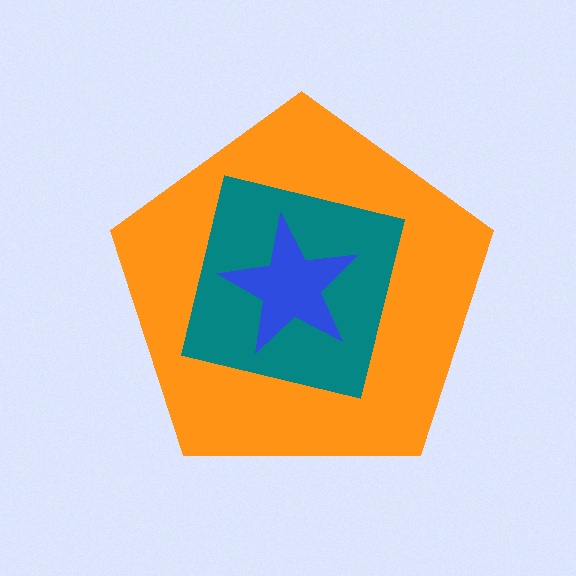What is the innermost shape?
The blue star.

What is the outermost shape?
The orange pentagon.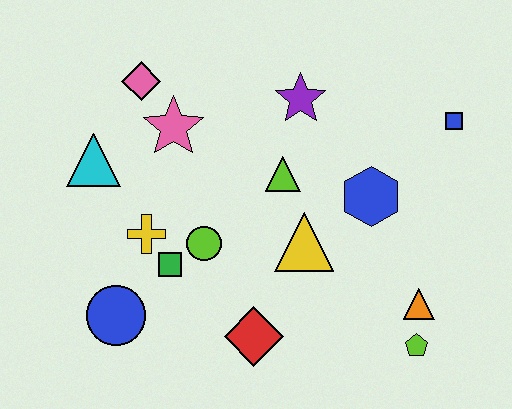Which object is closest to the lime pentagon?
The orange triangle is closest to the lime pentagon.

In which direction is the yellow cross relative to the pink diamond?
The yellow cross is below the pink diamond.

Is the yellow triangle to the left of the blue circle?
No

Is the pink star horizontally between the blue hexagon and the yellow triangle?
No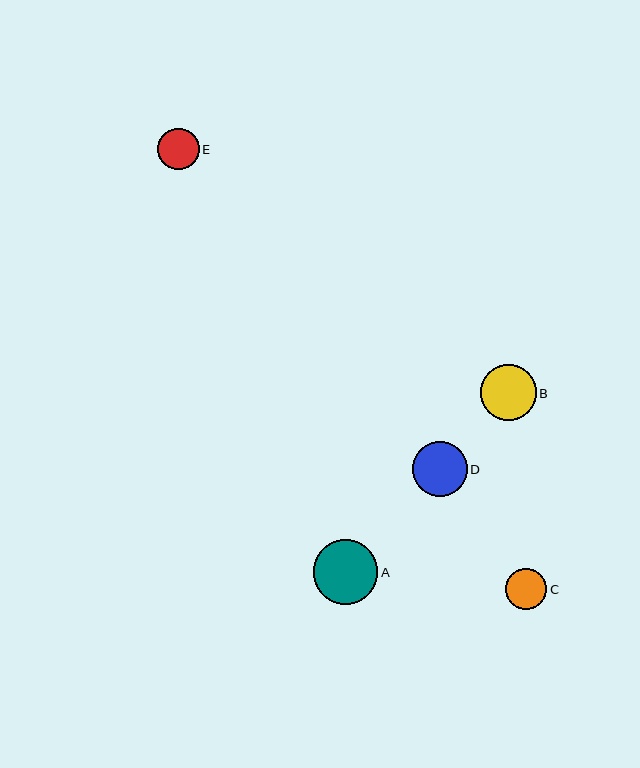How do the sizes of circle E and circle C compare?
Circle E and circle C are approximately the same size.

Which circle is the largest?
Circle A is the largest with a size of approximately 65 pixels.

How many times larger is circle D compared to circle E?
Circle D is approximately 1.3 times the size of circle E.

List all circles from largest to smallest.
From largest to smallest: A, B, D, E, C.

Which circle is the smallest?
Circle C is the smallest with a size of approximately 41 pixels.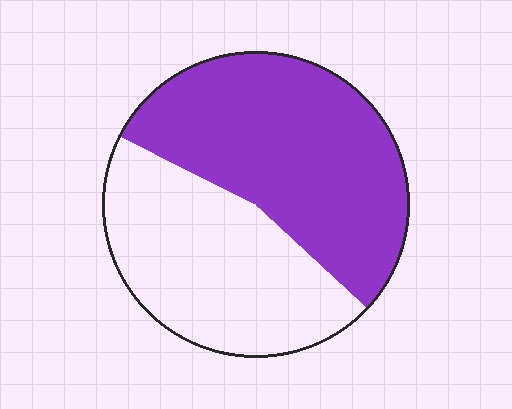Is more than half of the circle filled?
Yes.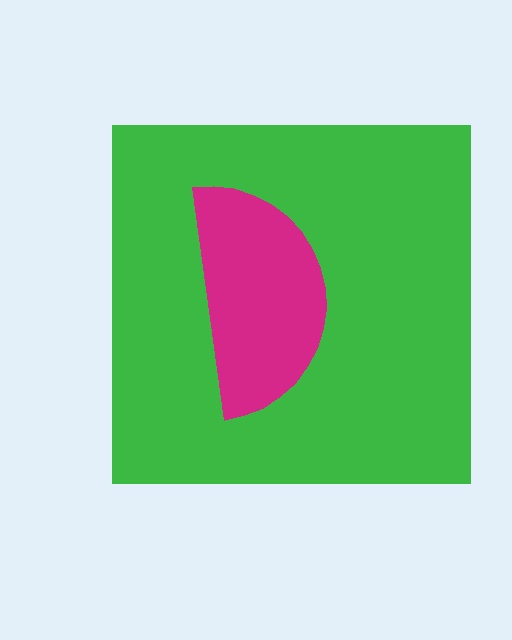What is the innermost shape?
The magenta semicircle.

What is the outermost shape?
The green square.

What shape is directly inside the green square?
The magenta semicircle.